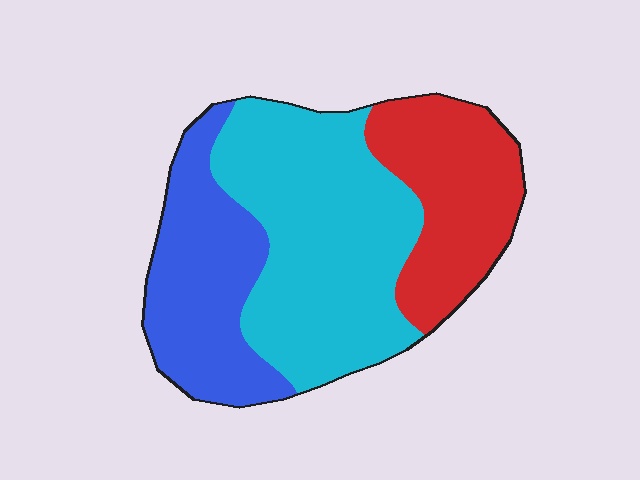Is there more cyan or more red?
Cyan.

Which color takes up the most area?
Cyan, at roughly 45%.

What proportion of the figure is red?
Red covers roughly 25% of the figure.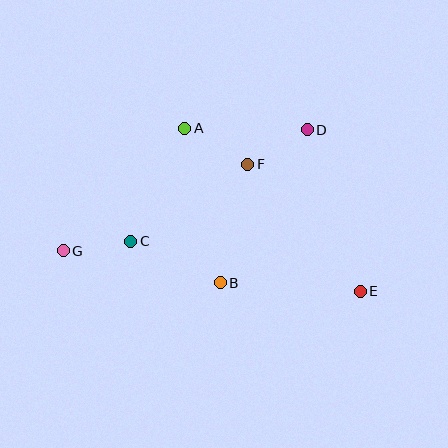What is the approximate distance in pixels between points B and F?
The distance between B and F is approximately 122 pixels.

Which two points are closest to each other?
Points C and G are closest to each other.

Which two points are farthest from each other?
Points E and G are farthest from each other.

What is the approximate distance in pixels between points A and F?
The distance between A and F is approximately 73 pixels.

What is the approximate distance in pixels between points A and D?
The distance between A and D is approximately 122 pixels.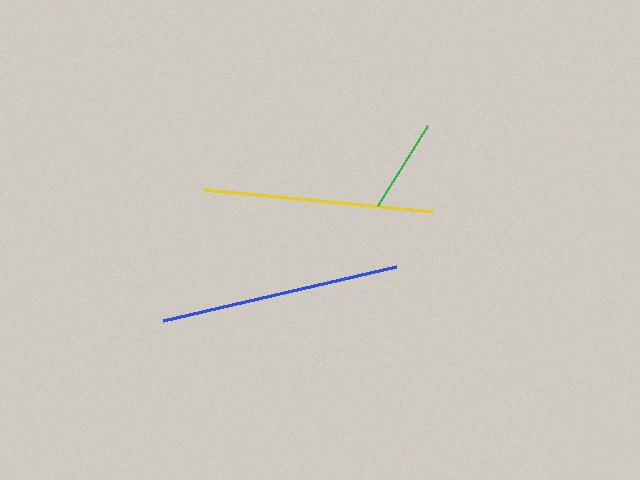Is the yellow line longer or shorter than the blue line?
The blue line is longer than the yellow line.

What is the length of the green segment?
The green segment is approximately 94 pixels long.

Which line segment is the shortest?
The green line is the shortest at approximately 94 pixels.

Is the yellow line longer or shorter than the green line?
The yellow line is longer than the green line.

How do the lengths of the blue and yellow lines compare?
The blue and yellow lines are approximately the same length.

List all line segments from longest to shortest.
From longest to shortest: blue, yellow, green.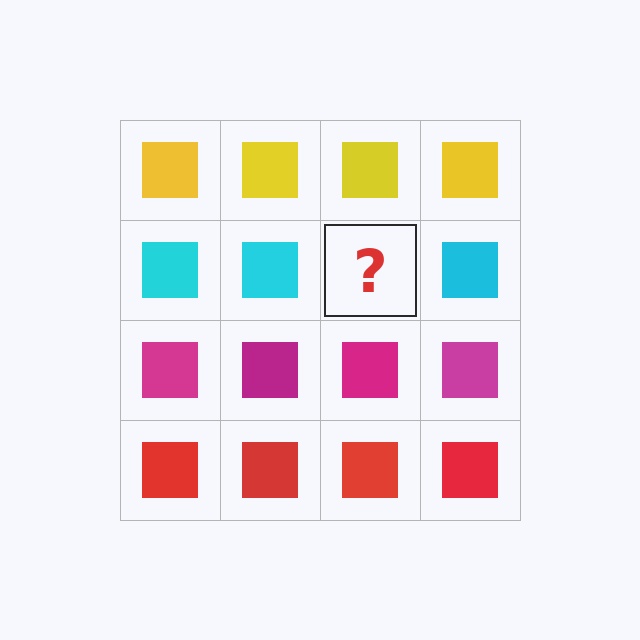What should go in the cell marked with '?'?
The missing cell should contain a cyan square.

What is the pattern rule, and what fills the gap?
The rule is that each row has a consistent color. The gap should be filled with a cyan square.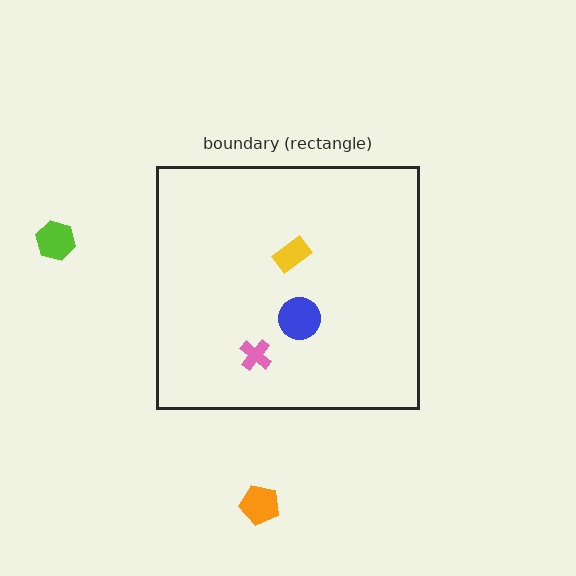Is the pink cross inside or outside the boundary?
Inside.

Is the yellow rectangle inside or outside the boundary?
Inside.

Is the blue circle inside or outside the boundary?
Inside.